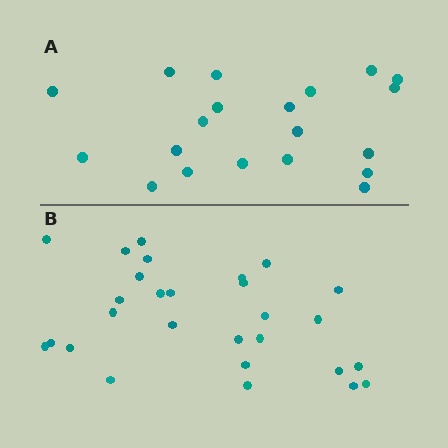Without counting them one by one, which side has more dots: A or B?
Region B (the bottom region) has more dots.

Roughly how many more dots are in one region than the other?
Region B has roughly 8 or so more dots than region A.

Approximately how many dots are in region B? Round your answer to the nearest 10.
About 30 dots. (The exact count is 28, which rounds to 30.)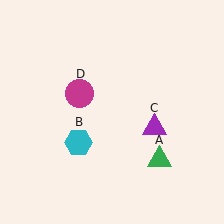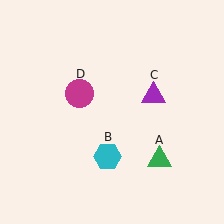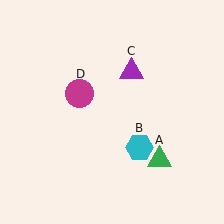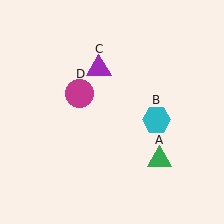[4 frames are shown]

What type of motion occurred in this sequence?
The cyan hexagon (object B), purple triangle (object C) rotated counterclockwise around the center of the scene.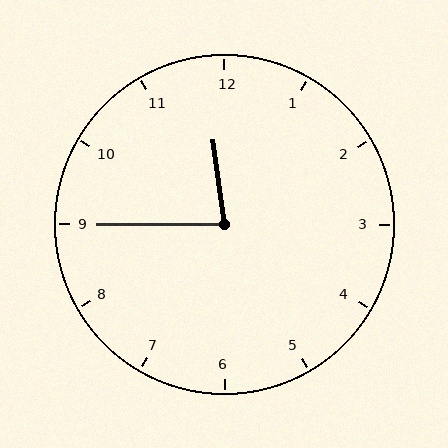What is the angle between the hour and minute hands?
Approximately 82 degrees.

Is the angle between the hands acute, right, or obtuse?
It is acute.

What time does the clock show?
11:45.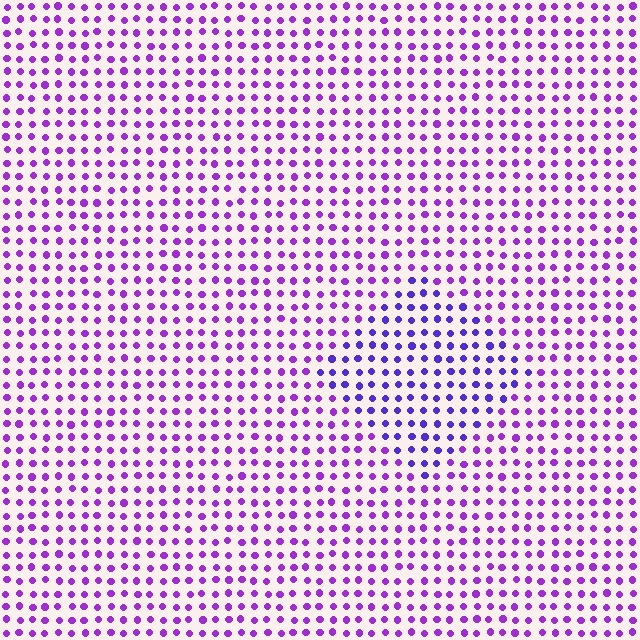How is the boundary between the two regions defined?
The boundary is defined purely by a slight shift in hue (about 29 degrees). Spacing, size, and orientation are identical on both sides.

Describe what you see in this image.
The image is filled with small purple elements in a uniform arrangement. A diamond-shaped region is visible where the elements are tinted to a slightly different hue, forming a subtle color boundary.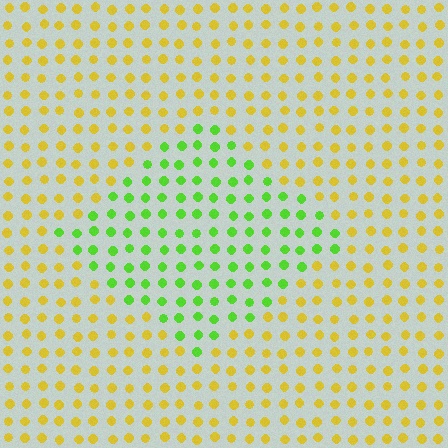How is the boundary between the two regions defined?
The boundary is defined purely by a slight shift in hue (about 55 degrees). Spacing, size, and orientation are identical on both sides.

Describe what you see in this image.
The image is filled with small yellow elements in a uniform arrangement. A diamond-shaped region is visible where the elements are tinted to a slightly different hue, forming a subtle color boundary.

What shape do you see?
I see a diamond.